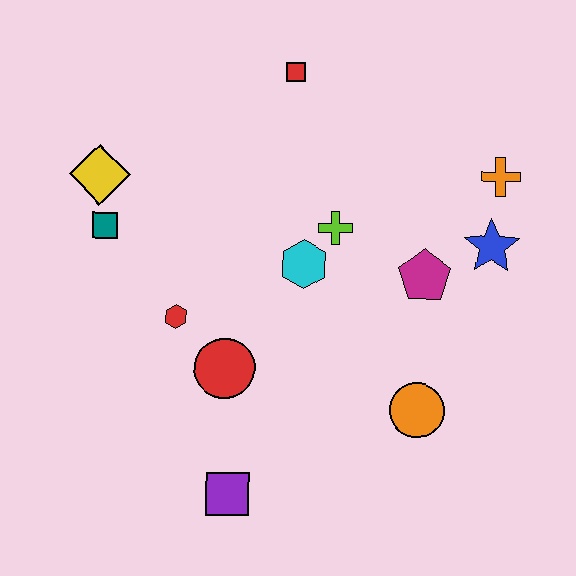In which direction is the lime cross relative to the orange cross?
The lime cross is to the left of the orange cross.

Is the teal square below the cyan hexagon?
No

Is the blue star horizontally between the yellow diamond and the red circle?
No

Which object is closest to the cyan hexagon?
The lime cross is closest to the cyan hexagon.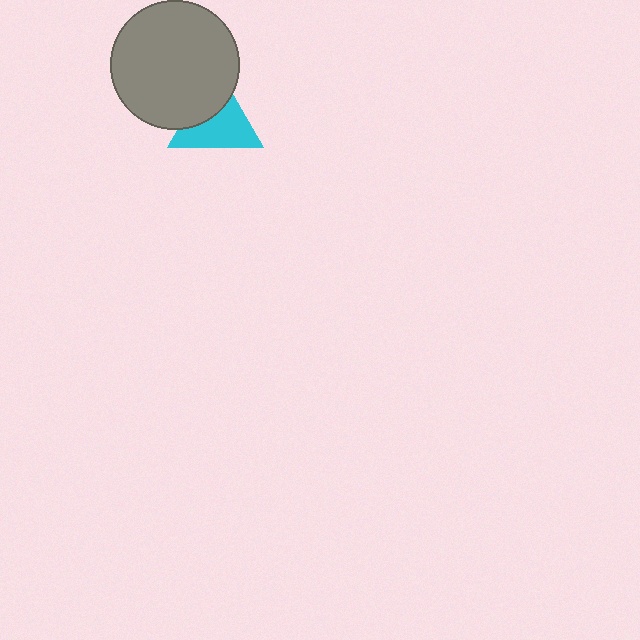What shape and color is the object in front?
The object in front is a gray circle.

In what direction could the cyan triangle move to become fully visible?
The cyan triangle could move toward the lower-right. That would shift it out from behind the gray circle entirely.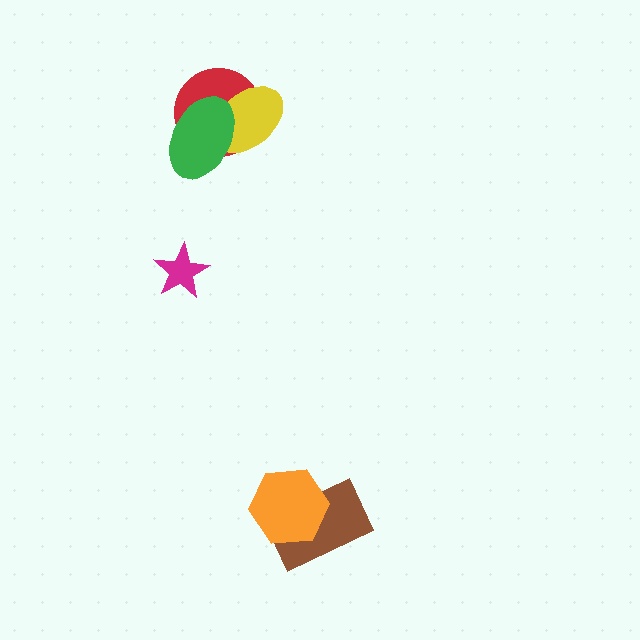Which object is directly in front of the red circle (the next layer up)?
The yellow ellipse is directly in front of the red circle.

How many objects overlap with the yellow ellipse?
2 objects overlap with the yellow ellipse.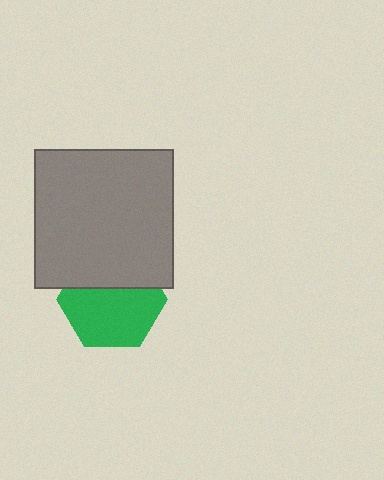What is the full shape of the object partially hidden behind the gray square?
The partially hidden object is a green hexagon.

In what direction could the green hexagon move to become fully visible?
The green hexagon could move down. That would shift it out from behind the gray square entirely.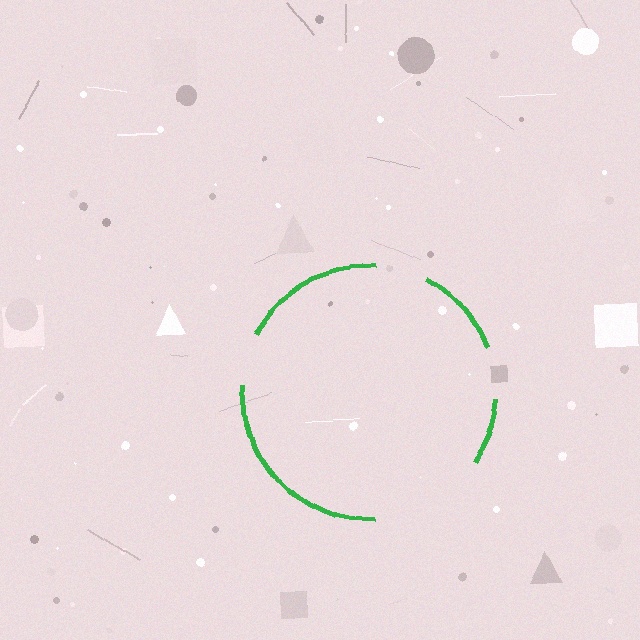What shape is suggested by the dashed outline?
The dashed outline suggests a circle.